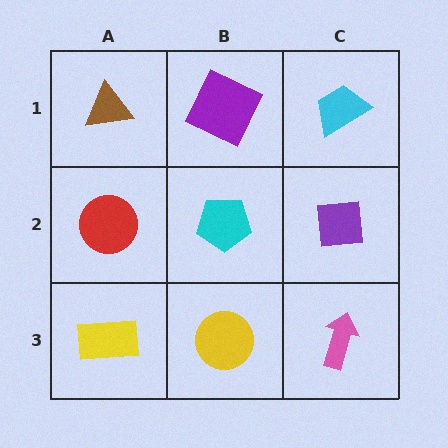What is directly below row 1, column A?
A red circle.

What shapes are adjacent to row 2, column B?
A purple square (row 1, column B), a yellow circle (row 3, column B), a red circle (row 2, column A), a purple square (row 2, column C).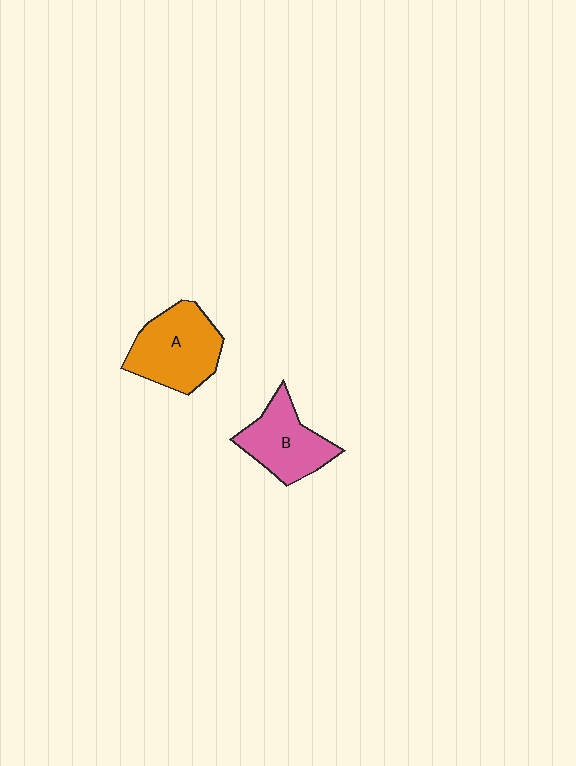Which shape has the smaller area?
Shape B (pink).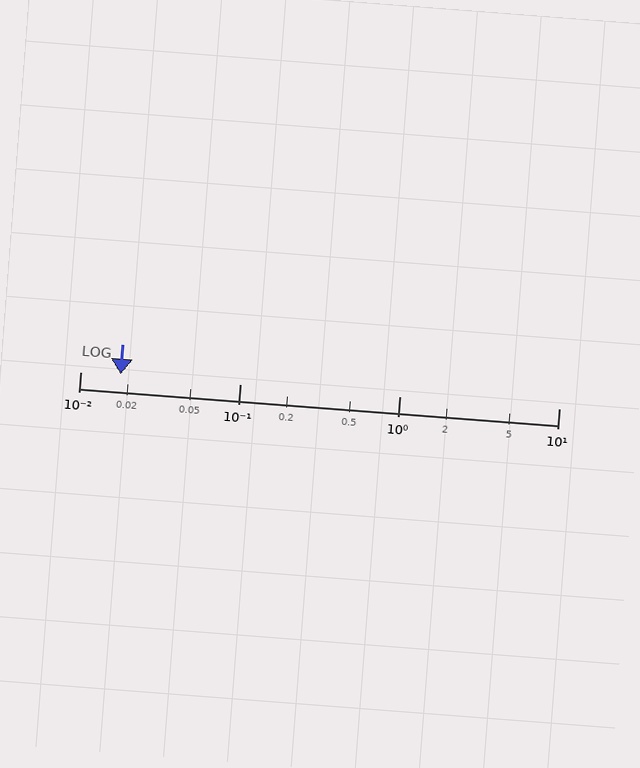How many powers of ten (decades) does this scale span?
The scale spans 3 decades, from 0.01 to 10.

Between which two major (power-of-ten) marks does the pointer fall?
The pointer is between 0.01 and 0.1.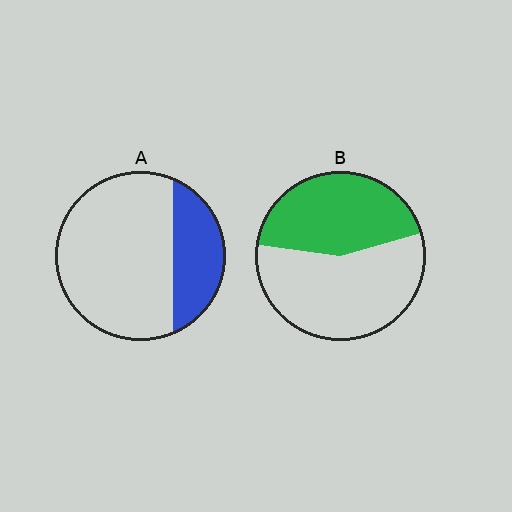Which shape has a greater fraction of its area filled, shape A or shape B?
Shape B.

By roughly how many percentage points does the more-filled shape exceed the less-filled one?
By roughly 15 percentage points (B over A).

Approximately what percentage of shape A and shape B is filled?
A is approximately 25% and B is approximately 45%.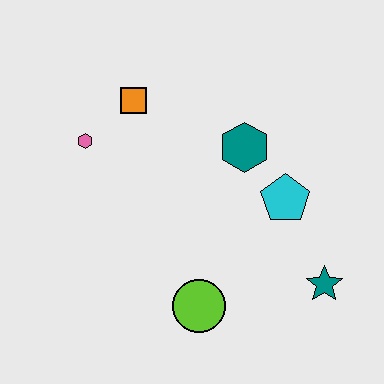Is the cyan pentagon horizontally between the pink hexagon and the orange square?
No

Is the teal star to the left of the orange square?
No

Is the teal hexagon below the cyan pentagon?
No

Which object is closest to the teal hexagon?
The cyan pentagon is closest to the teal hexagon.